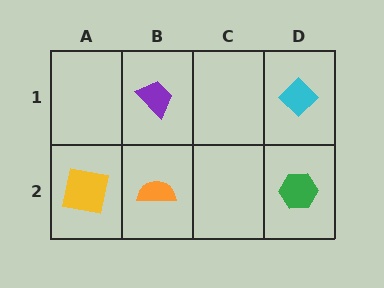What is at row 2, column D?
A green hexagon.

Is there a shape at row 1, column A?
No, that cell is empty.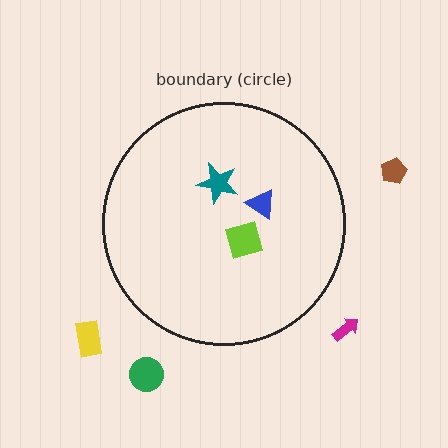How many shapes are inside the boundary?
3 inside, 4 outside.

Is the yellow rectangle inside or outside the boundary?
Outside.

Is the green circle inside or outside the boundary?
Outside.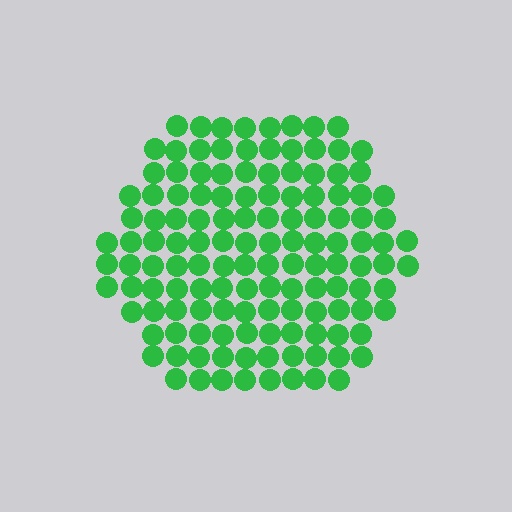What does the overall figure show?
The overall figure shows a hexagon.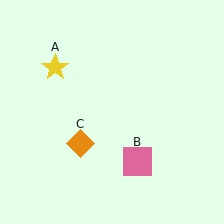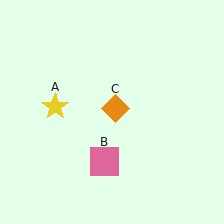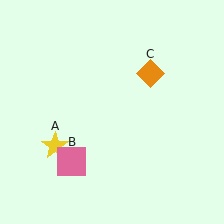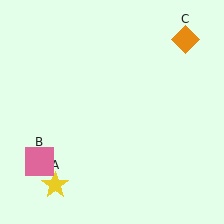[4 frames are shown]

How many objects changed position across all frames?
3 objects changed position: yellow star (object A), pink square (object B), orange diamond (object C).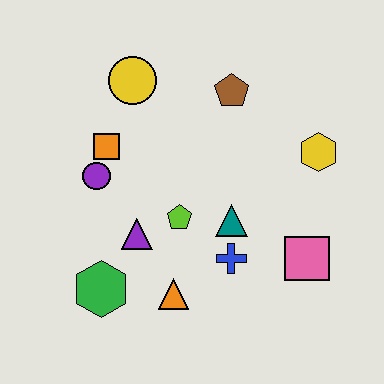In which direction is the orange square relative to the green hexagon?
The orange square is above the green hexagon.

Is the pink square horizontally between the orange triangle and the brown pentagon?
No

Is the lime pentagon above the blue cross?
Yes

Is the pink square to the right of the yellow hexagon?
No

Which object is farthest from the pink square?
The yellow circle is farthest from the pink square.